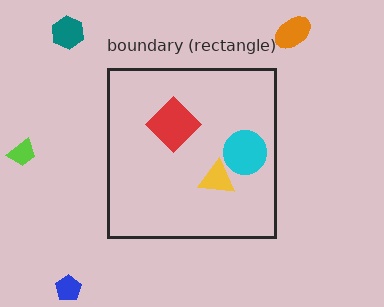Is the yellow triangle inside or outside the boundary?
Inside.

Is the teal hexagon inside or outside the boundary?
Outside.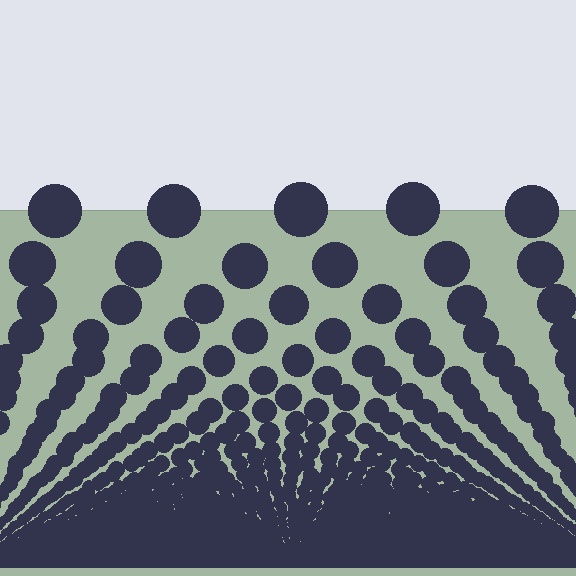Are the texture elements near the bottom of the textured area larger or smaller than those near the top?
Smaller. The gradient is inverted — elements near the bottom are smaller and denser.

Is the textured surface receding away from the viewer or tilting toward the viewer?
The surface appears to tilt toward the viewer. Texture elements get larger and sparser toward the top.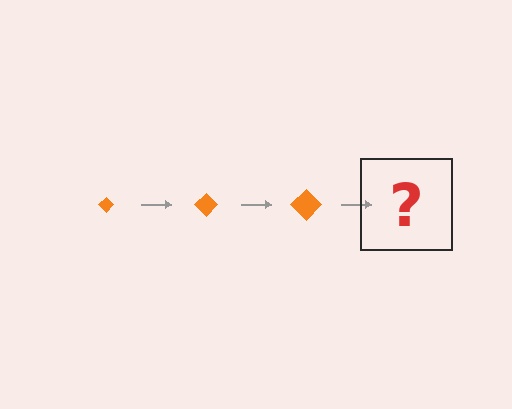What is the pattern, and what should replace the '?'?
The pattern is that the diamond gets progressively larger each step. The '?' should be an orange diamond, larger than the previous one.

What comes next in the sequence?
The next element should be an orange diamond, larger than the previous one.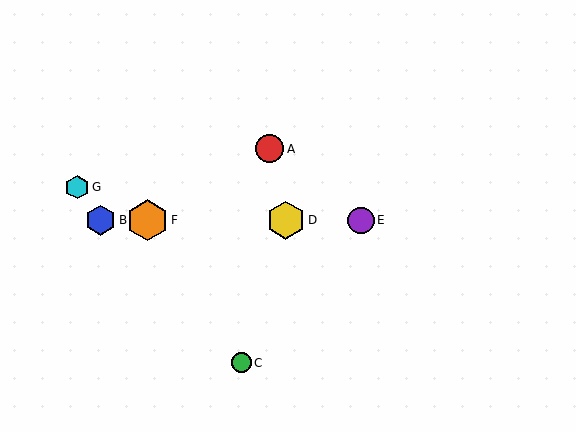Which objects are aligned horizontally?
Objects B, D, E, F are aligned horizontally.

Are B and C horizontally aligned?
No, B is at y≈220 and C is at y≈363.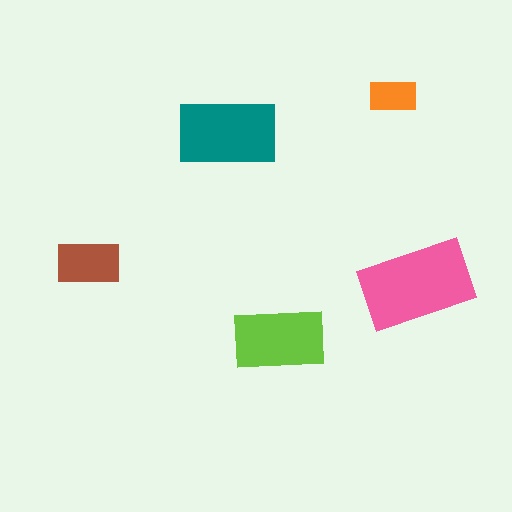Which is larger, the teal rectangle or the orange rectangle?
The teal one.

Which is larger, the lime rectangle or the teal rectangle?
The teal one.